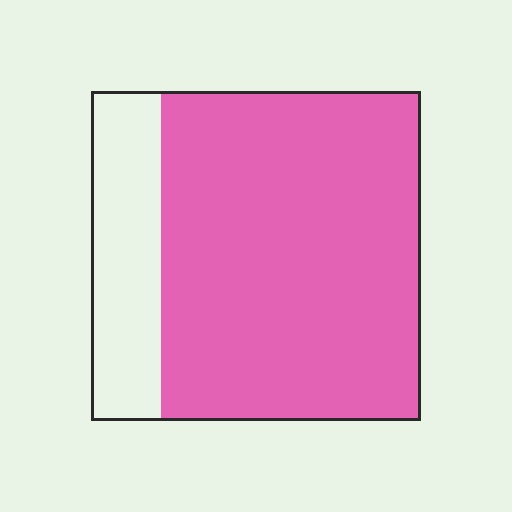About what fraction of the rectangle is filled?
About four fifths (4/5).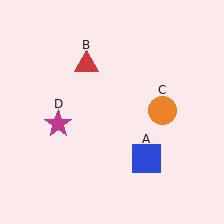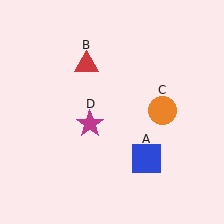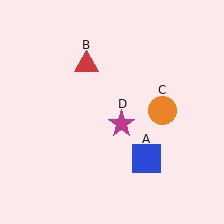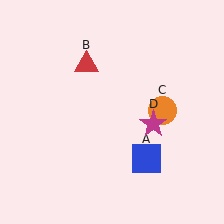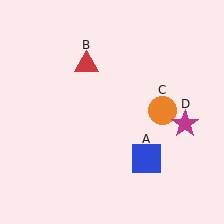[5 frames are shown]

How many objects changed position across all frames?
1 object changed position: magenta star (object D).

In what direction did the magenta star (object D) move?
The magenta star (object D) moved right.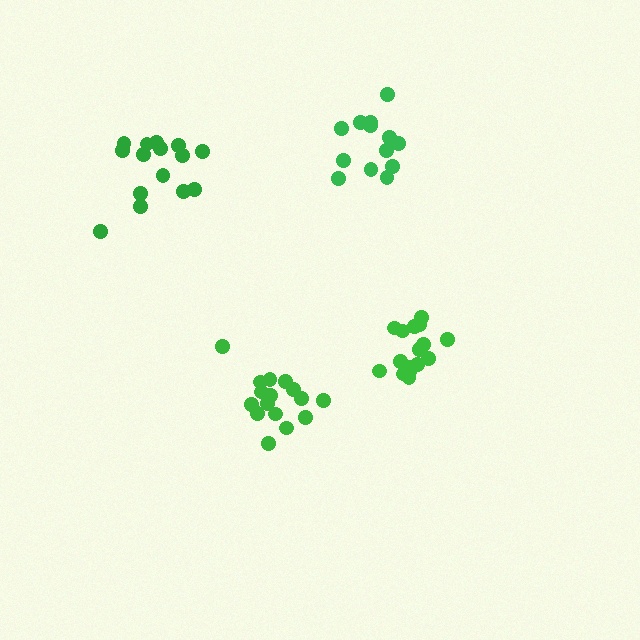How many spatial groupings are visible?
There are 4 spatial groupings.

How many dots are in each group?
Group 1: 13 dots, Group 2: 16 dots, Group 3: 15 dots, Group 4: 16 dots (60 total).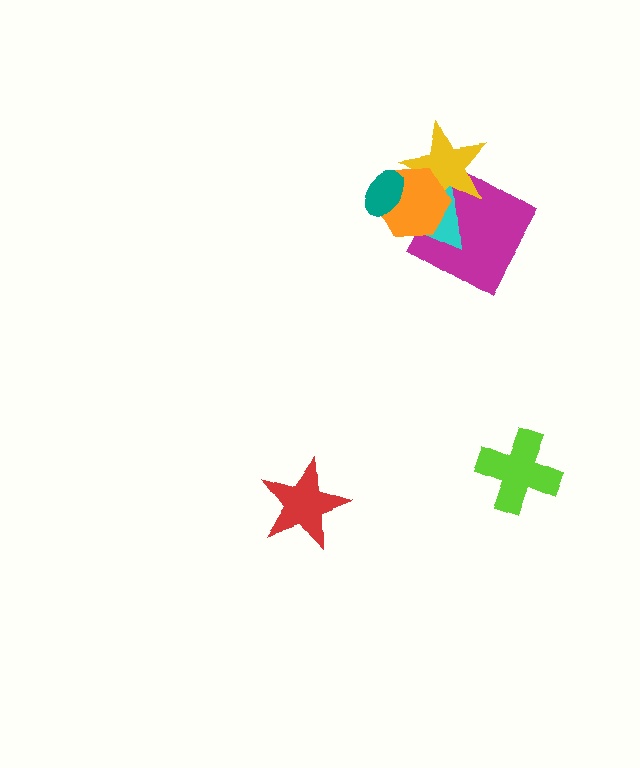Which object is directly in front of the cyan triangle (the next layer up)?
The yellow star is directly in front of the cyan triangle.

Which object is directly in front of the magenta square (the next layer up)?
The cyan triangle is directly in front of the magenta square.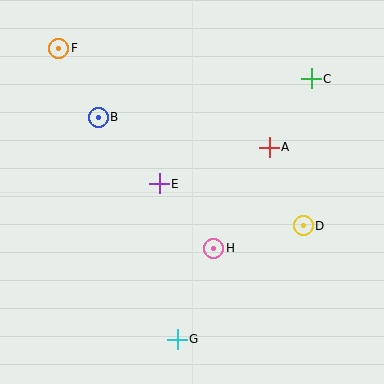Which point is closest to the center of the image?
Point E at (159, 184) is closest to the center.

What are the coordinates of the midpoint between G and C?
The midpoint between G and C is at (244, 209).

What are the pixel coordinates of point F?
Point F is at (59, 48).